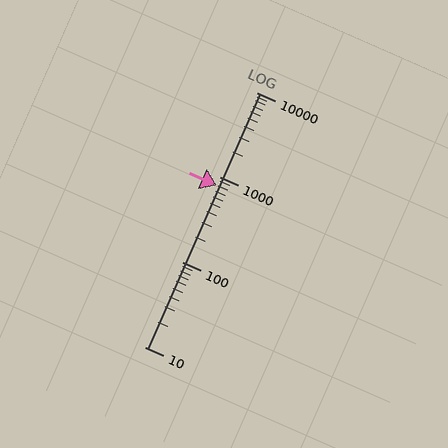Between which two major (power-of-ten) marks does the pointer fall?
The pointer is between 100 and 1000.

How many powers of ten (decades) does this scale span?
The scale spans 3 decades, from 10 to 10000.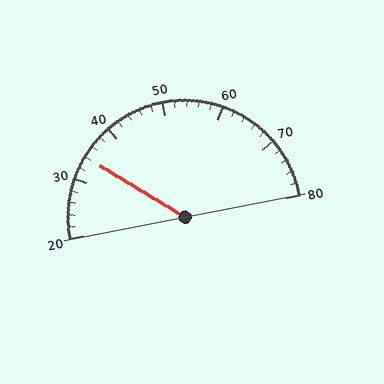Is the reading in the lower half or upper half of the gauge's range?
The reading is in the lower half of the range (20 to 80).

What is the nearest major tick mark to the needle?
The nearest major tick mark is 30.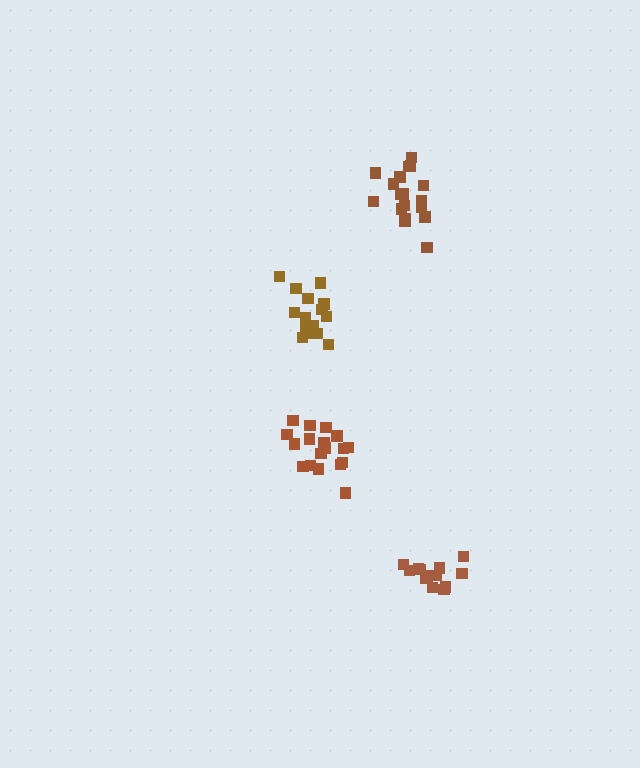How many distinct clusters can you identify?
There are 4 distinct clusters.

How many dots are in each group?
Group 1: 15 dots, Group 2: 18 dots, Group 3: 18 dots, Group 4: 14 dots (65 total).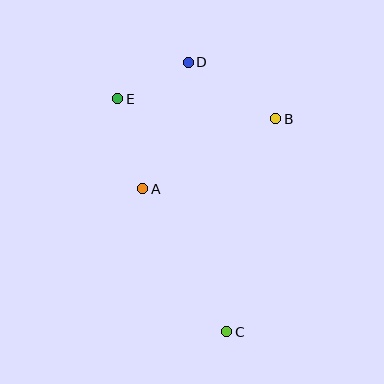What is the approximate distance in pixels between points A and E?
The distance between A and E is approximately 93 pixels.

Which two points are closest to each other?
Points D and E are closest to each other.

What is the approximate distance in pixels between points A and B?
The distance between A and B is approximately 151 pixels.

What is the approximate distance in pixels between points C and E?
The distance between C and E is approximately 257 pixels.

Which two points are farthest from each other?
Points C and D are farthest from each other.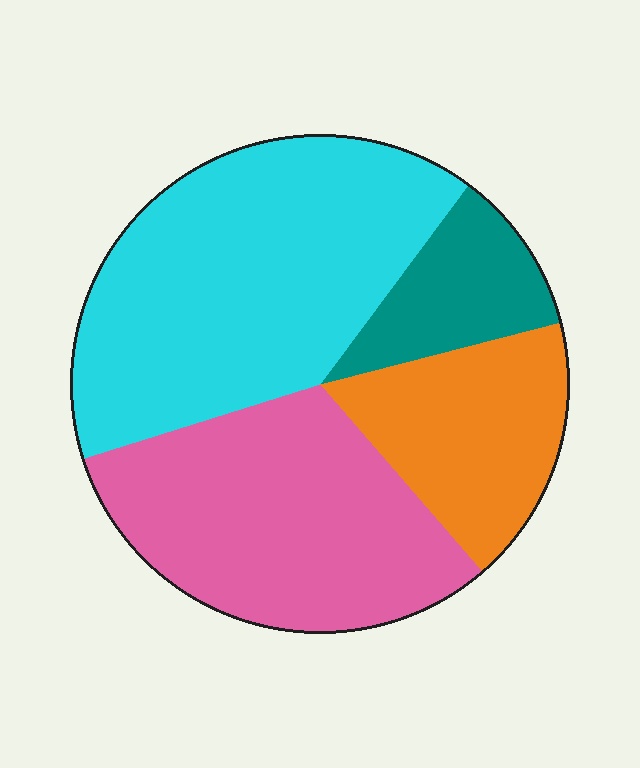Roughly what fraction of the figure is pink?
Pink covers about 30% of the figure.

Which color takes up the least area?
Teal, at roughly 10%.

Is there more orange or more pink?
Pink.